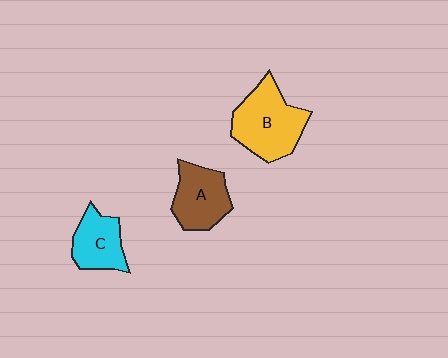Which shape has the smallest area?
Shape C (cyan).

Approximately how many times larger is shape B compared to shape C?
Approximately 1.6 times.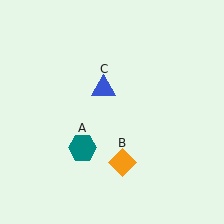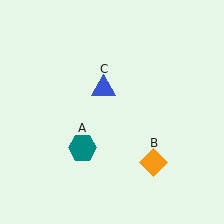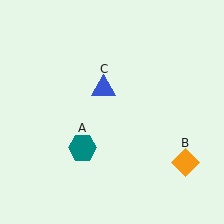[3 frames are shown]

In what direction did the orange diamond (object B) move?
The orange diamond (object B) moved right.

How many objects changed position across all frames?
1 object changed position: orange diamond (object B).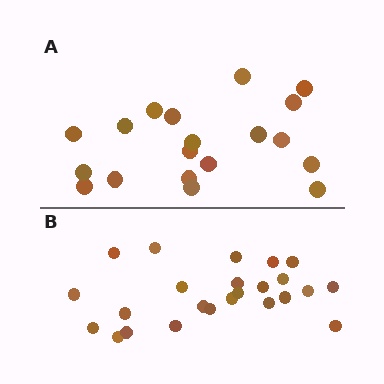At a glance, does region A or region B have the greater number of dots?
Region B (the bottom region) has more dots.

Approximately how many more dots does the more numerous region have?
Region B has about 5 more dots than region A.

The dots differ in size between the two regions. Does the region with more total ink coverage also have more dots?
No. Region A has more total ink coverage because its dots are larger, but region B actually contains more individual dots. Total area can be misleading — the number of items is what matters here.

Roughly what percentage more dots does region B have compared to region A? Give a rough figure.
About 25% more.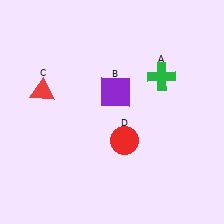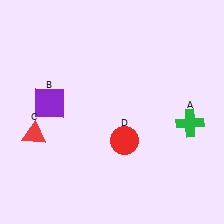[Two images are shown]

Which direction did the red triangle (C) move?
The red triangle (C) moved down.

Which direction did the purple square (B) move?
The purple square (B) moved left.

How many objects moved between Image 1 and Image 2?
3 objects moved between the two images.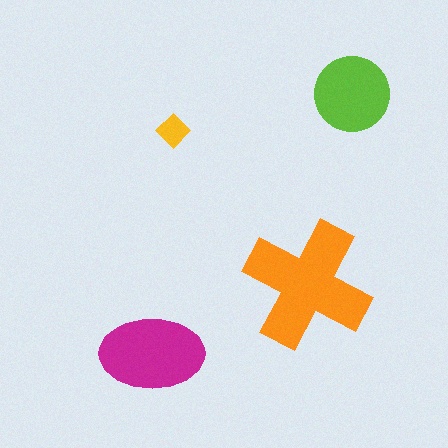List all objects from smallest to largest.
The yellow diamond, the lime circle, the magenta ellipse, the orange cross.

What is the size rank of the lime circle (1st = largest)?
3rd.